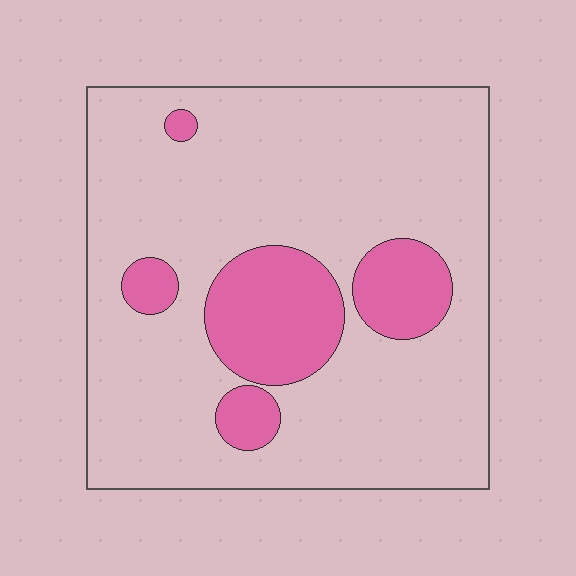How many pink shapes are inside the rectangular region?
5.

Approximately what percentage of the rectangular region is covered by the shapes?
Approximately 20%.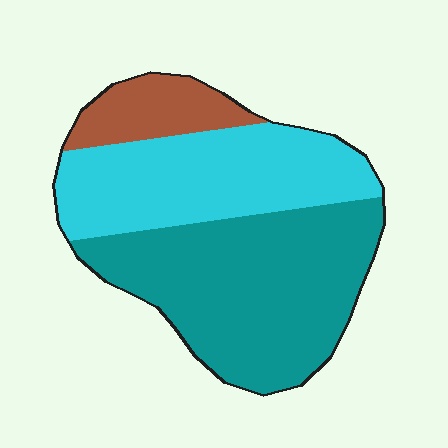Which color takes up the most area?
Teal, at roughly 50%.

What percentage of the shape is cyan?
Cyan takes up between a third and a half of the shape.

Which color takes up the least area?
Brown, at roughly 15%.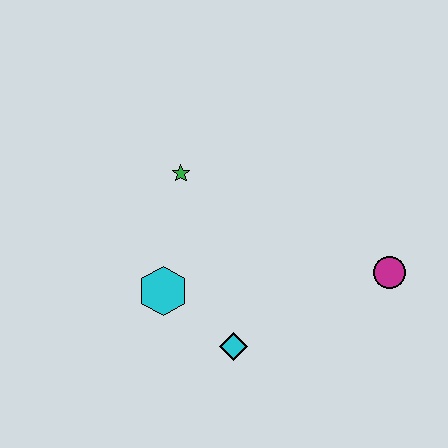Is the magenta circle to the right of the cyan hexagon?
Yes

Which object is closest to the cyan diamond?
The cyan hexagon is closest to the cyan diamond.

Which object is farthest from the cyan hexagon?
The magenta circle is farthest from the cyan hexagon.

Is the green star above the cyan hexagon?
Yes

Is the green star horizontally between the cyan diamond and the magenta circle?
No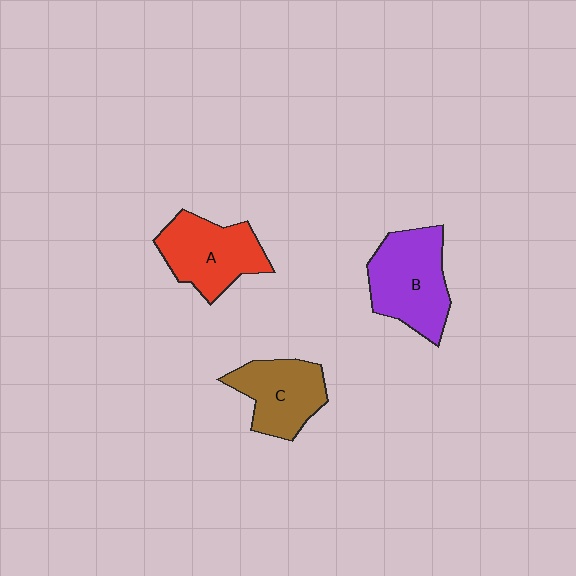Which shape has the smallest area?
Shape C (brown).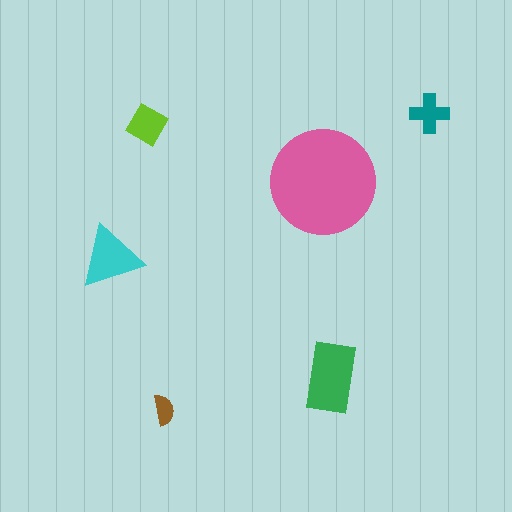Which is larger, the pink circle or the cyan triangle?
The pink circle.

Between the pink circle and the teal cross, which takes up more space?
The pink circle.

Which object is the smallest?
The brown semicircle.